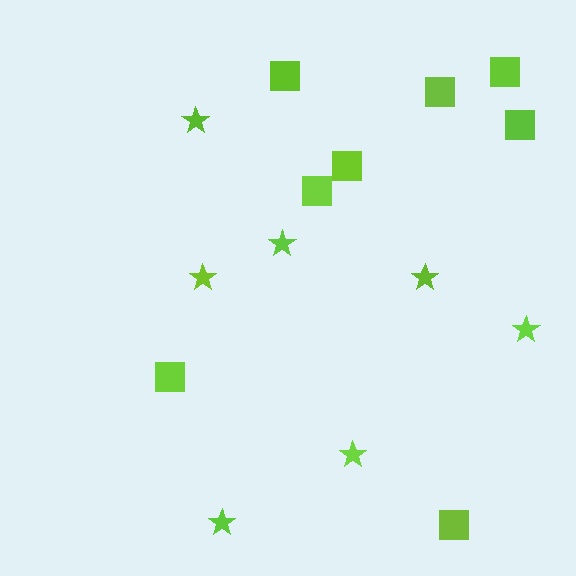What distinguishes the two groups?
There are 2 groups: one group of stars (7) and one group of squares (8).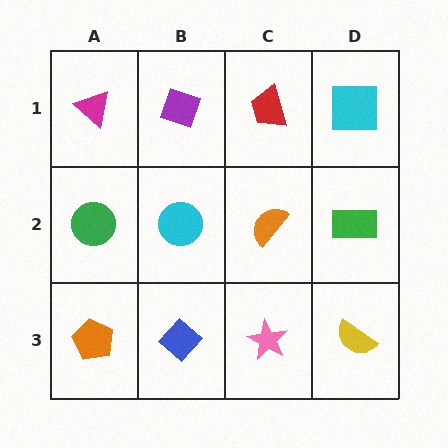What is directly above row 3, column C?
An orange semicircle.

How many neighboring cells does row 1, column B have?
3.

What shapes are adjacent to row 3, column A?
A green circle (row 2, column A), a blue diamond (row 3, column B).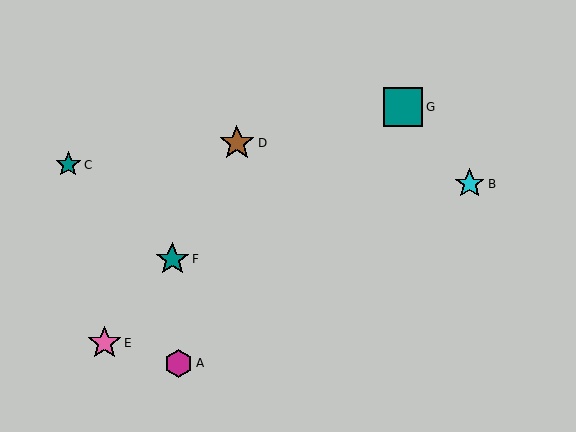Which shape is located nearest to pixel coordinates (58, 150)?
The teal star (labeled C) at (68, 165) is nearest to that location.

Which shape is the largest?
The teal square (labeled G) is the largest.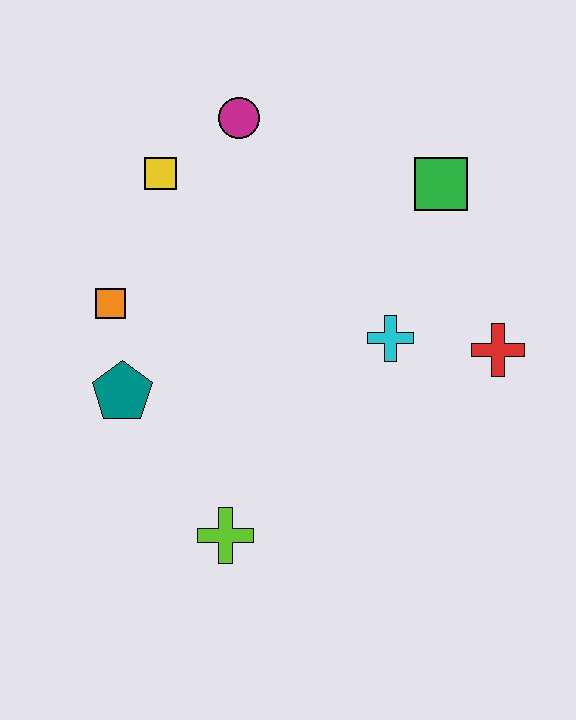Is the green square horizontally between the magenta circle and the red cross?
Yes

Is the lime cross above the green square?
No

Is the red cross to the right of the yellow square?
Yes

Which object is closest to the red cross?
The cyan cross is closest to the red cross.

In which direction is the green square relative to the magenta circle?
The green square is to the right of the magenta circle.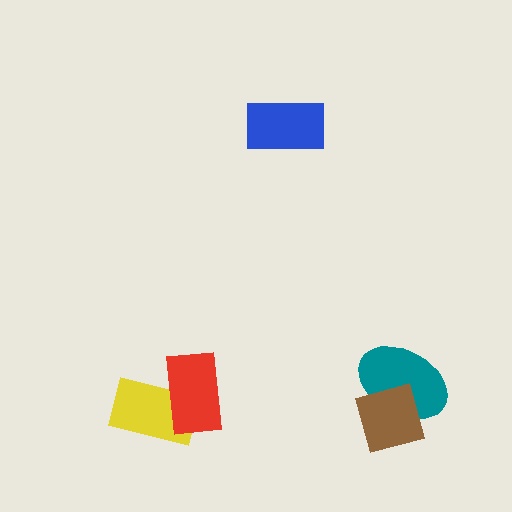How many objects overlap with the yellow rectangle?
1 object overlaps with the yellow rectangle.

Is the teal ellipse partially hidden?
Yes, it is partially covered by another shape.